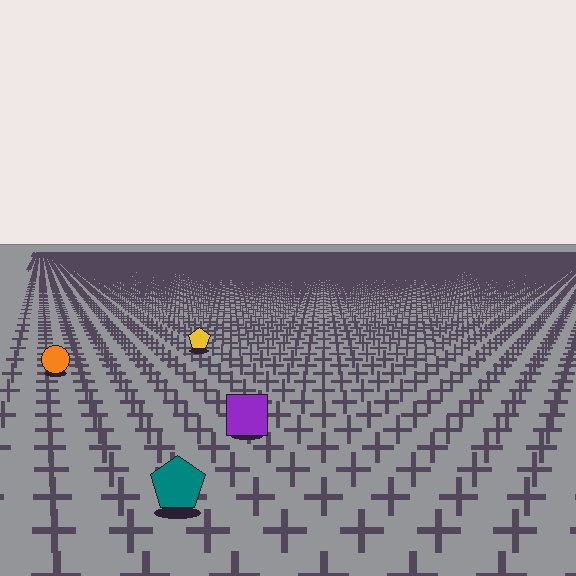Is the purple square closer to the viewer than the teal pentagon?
No. The teal pentagon is closer — you can tell from the texture gradient: the ground texture is coarser near it.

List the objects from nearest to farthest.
From nearest to farthest: the teal pentagon, the purple square, the orange circle, the yellow pentagon.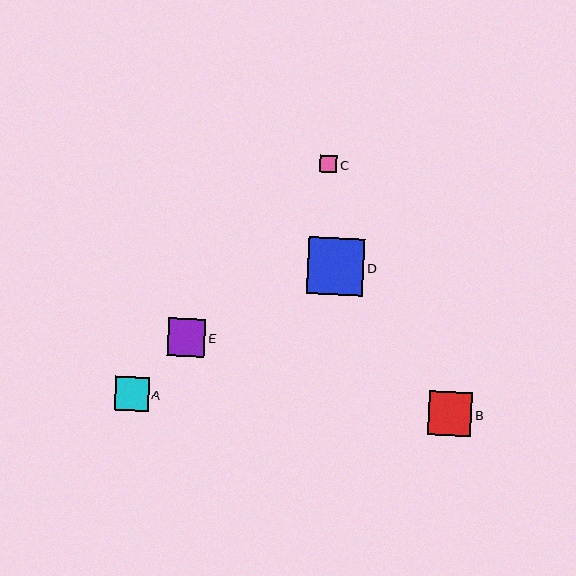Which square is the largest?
Square D is the largest with a size of approximately 57 pixels.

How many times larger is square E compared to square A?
Square E is approximately 1.1 times the size of square A.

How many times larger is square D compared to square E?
Square D is approximately 1.5 times the size of square E.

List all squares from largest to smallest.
From largest to smallest: D, B, E, A, C.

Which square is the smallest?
Square C is the smallest with a size of approximately 17 pixels.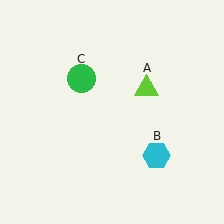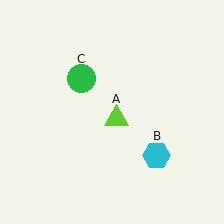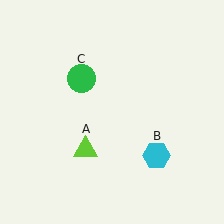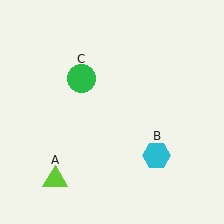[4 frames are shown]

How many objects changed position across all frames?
1 object changed position: lime triangle (object A).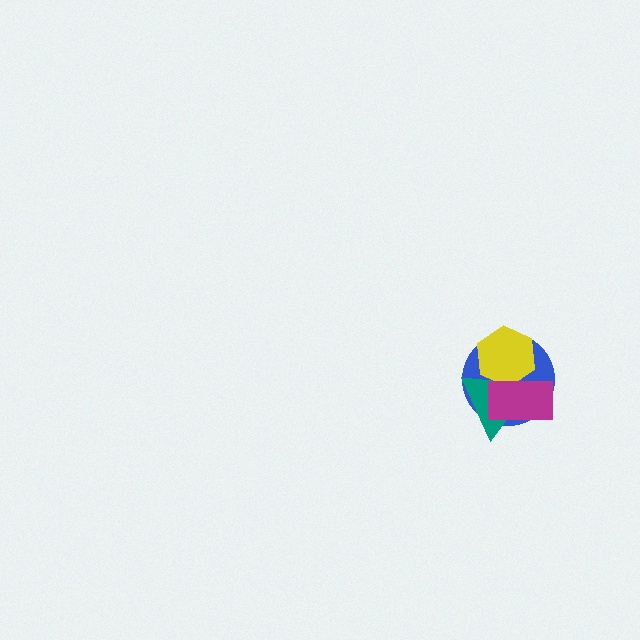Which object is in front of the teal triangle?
The magenta rectangle is in front of the teal triangle.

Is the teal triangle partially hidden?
Yes, it is partially covered by another shape.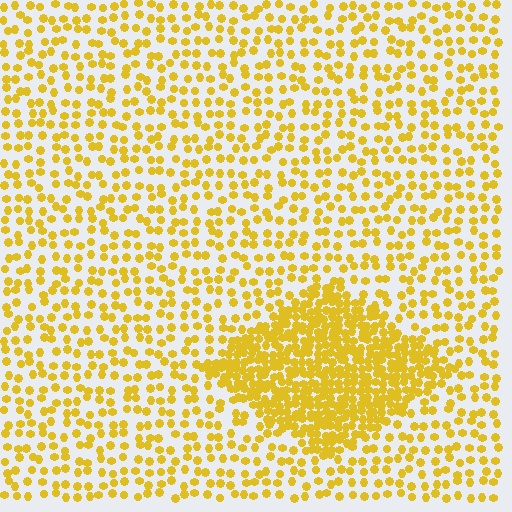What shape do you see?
I see a diamond.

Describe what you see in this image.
The image contains small yellow elements arranged at two different densities. A diamond-shaped region is visible where the elements are more densely packed than the surrounding area.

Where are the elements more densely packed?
The elements are more densely packed inside the diamond boundary.